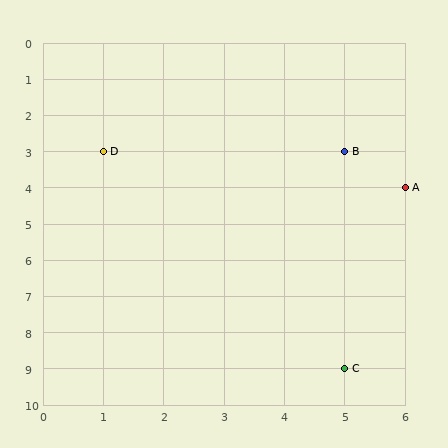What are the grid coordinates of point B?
Point B is at grid coordinates (5, 3).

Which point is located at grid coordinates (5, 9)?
Point C is at (5, 9).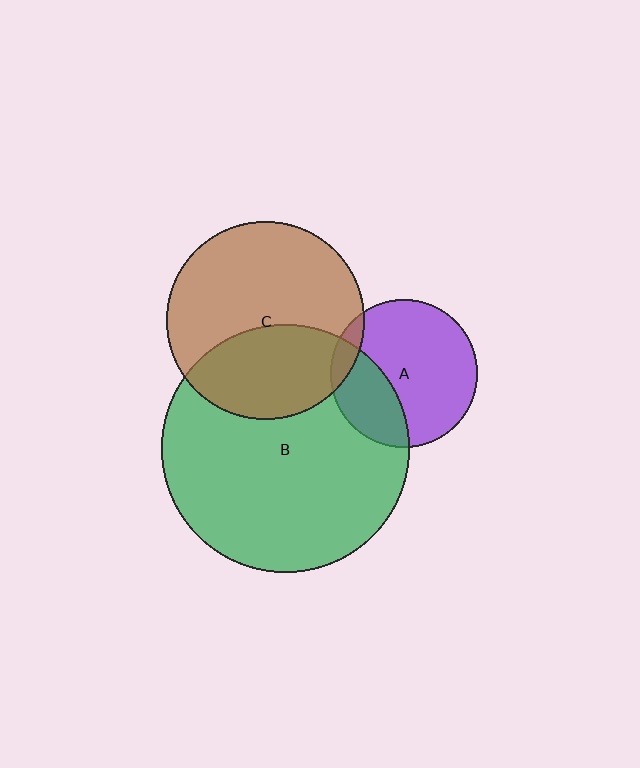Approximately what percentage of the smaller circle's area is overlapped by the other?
Approximately 40%.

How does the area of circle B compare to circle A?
Approximately 2.8 times.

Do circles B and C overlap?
Yes.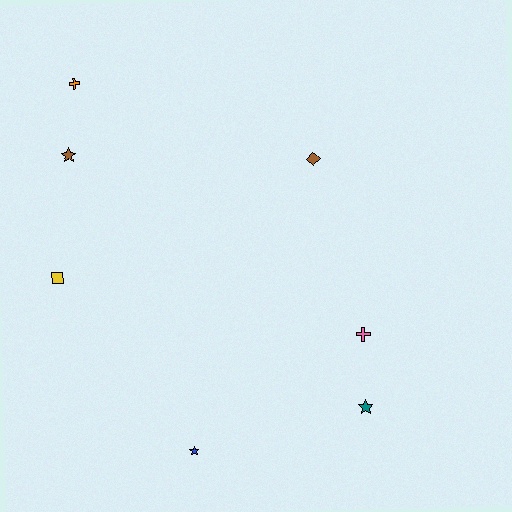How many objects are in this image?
There are 7 objects.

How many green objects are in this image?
There are no green objects.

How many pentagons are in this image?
There are no pentagons.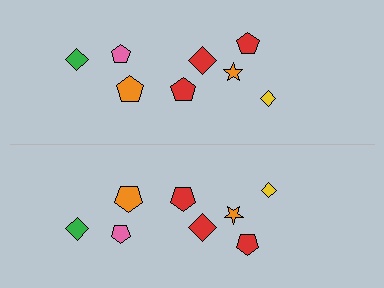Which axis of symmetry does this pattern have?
The pattern has a horizontal axis of symmetry running through the center of the image.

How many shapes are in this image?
There are 16 shapes in this image.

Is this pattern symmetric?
Yes, this pattern has bilateral (reflection) symmetry.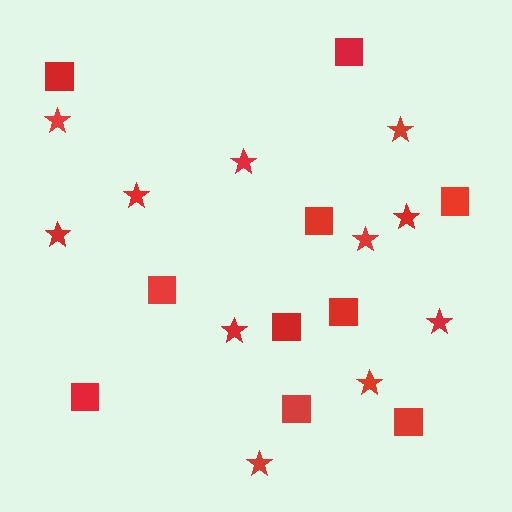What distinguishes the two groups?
There are 2 groups: one group of squares (10) and one group of stars (11).